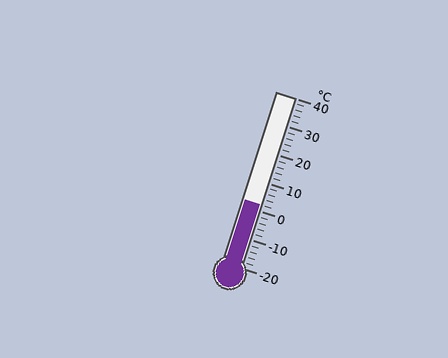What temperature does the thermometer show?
The thermometer shows approximately 2°C.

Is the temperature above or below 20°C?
The temperature is below 20°C.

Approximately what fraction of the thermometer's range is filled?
The thermometer is filled to approximately 35% of its range.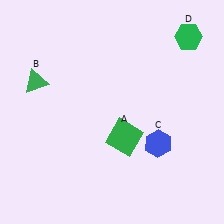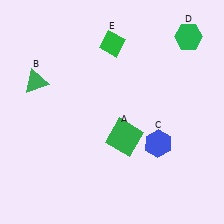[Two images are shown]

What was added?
A green diamond (E) was added in Image 2.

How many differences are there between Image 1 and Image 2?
There is 1 difference between the two images.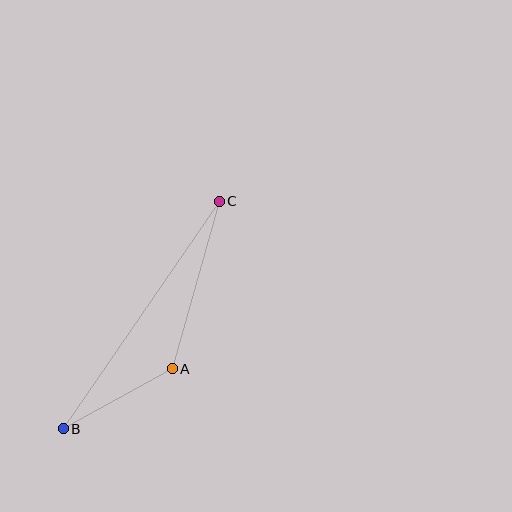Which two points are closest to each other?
Points A and B are closest to each other.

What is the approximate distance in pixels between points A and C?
The distance between A and C is approximately 174 pixels.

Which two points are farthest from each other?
Points B and C are farthest from each other.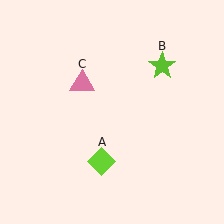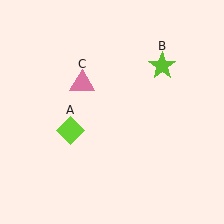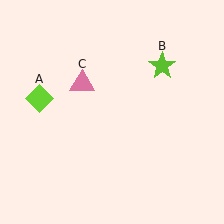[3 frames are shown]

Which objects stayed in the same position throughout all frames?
Lime star (object B) and pink triangle (object C) remained stationary.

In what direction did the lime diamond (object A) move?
The lime diamond (object A) moved up and to the left.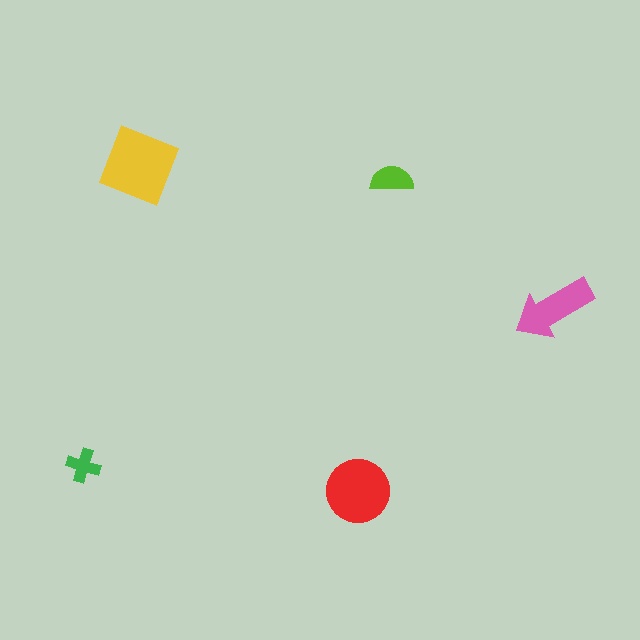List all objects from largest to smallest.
The yellow square, the red circle, the pink arrow, the lime semicircle, the green cross.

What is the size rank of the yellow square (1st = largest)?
1st.